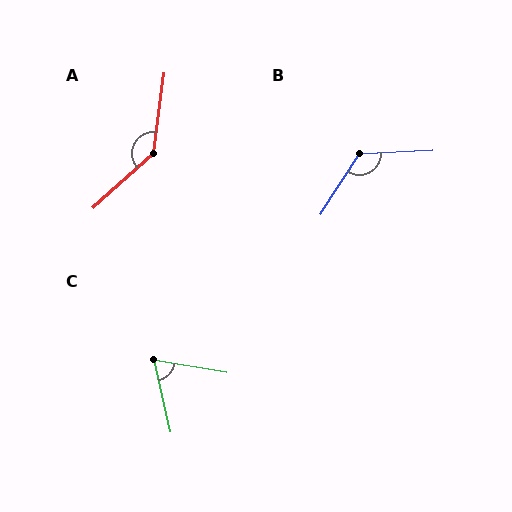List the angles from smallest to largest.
C (68°), B (126°), A (139°).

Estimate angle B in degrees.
Approximately 126 degrees.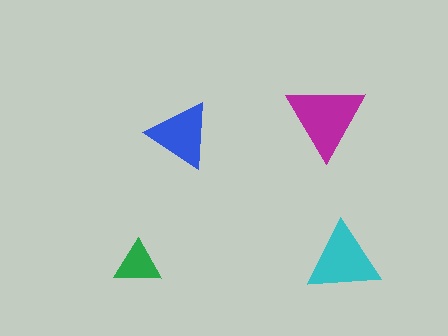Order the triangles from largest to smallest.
the magenta one, the cyan one, the blue one, the green one.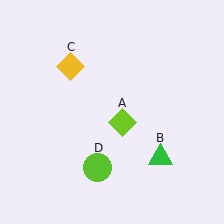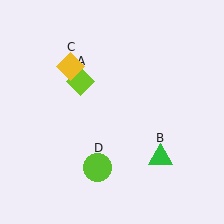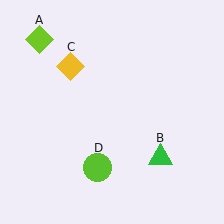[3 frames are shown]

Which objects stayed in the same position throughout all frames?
Green triangle (object B) and yellow diamond (object C) and lime circle (object D) remained stationary.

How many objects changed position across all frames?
1 object changed position: lime diamond (object A).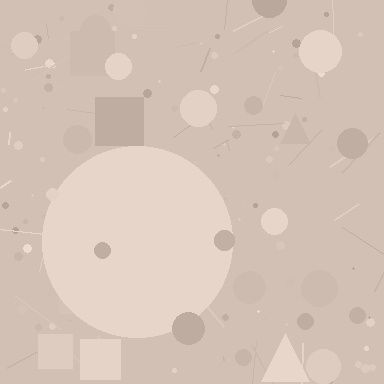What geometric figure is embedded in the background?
A circle is embedded in the background.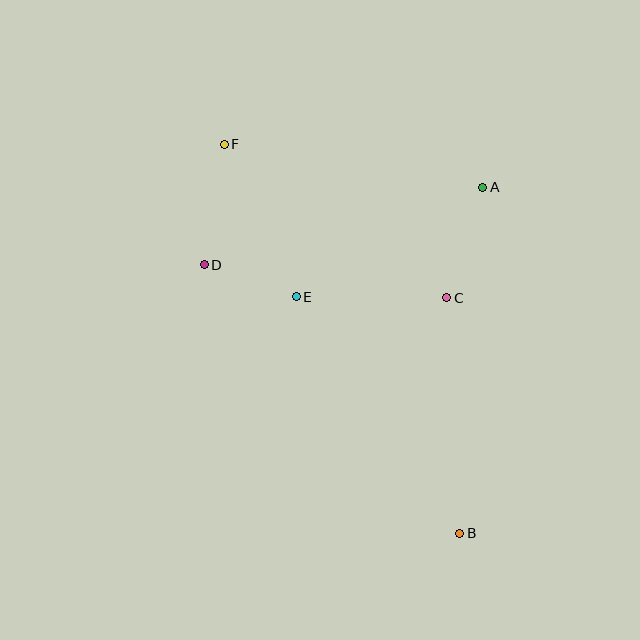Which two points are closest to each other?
Points D and E are closest to each other.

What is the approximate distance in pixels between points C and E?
The distance between C and E is approximately 150 pixels.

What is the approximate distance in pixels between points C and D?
The distance between C and D is approximately 245 pixels.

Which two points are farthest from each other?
Points B and F are farthest from each other.